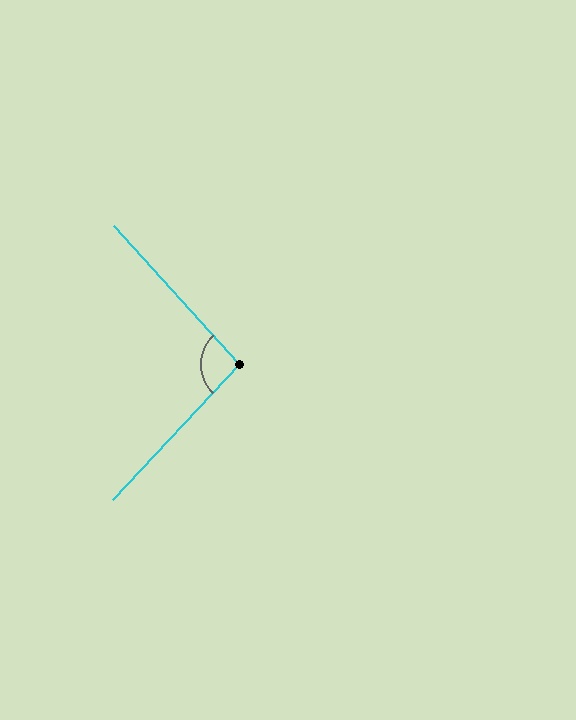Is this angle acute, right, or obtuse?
It is approximately a right angle.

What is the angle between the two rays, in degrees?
Approximately 95 degrees.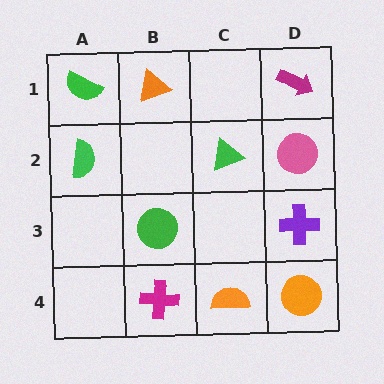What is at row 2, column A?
A green semicircle.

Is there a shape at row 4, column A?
No, that cell is empty.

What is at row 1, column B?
An orange triangle.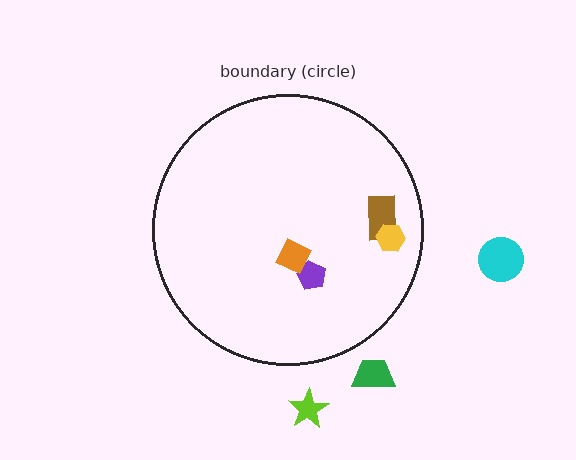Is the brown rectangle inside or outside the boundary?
Inside.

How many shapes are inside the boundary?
4 inside, 3 outside.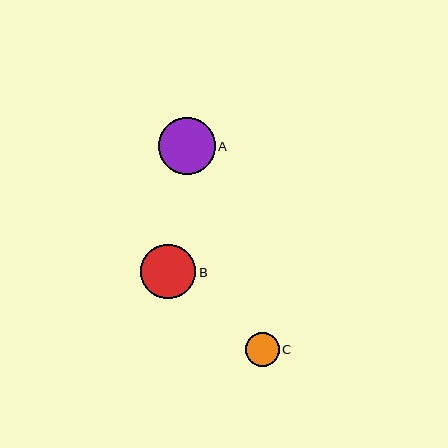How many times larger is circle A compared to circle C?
Circle A is approximately 1.7 times the size of circle C.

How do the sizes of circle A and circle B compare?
Circle A and circle B are approximately the same size.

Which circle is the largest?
Circle A is the largest with a size of approximately 57 pixels.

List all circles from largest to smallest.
From largest to smallest: A, B, C.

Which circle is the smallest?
Circle C is the smallest with a size of approximately 34 pixels.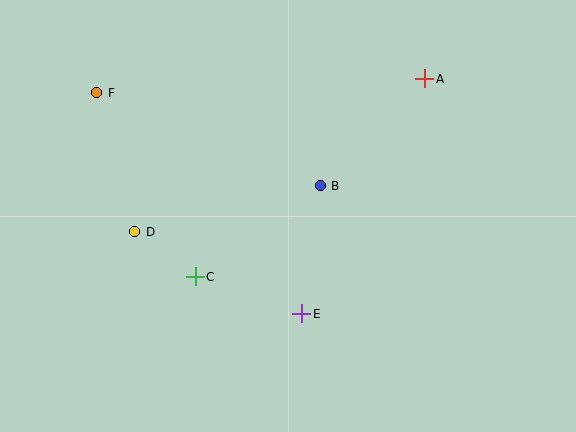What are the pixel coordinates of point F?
Point F is at (97, 93).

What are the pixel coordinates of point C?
Point C is at (195, 277).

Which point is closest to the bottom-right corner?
Point E is closest to the bottom-right corner.